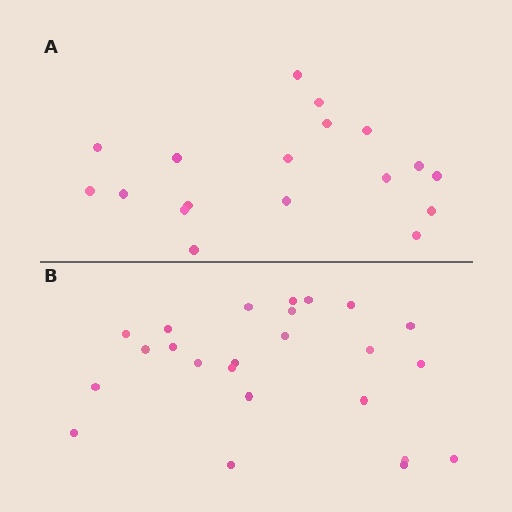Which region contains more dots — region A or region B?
Region B (the bottom region) has more dots.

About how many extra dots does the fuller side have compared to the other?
Region B has about 6 more dots than region A.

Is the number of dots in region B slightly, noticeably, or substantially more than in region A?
Region B has noticeably more, but not dramatically so. The ratio is roughly 1.3 to 1.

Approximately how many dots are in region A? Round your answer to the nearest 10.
About 20 dots. (The exact count is 18, which rounds to 20.)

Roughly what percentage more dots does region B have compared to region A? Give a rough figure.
About 35% more.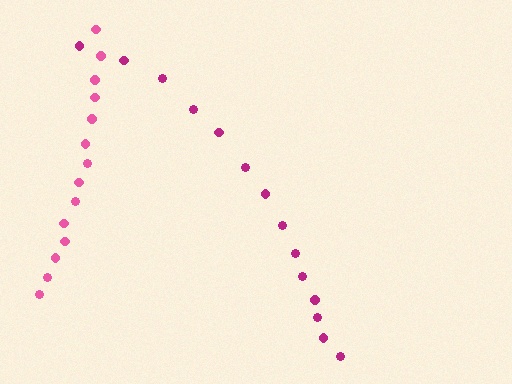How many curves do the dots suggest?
There are 2 distinct paths.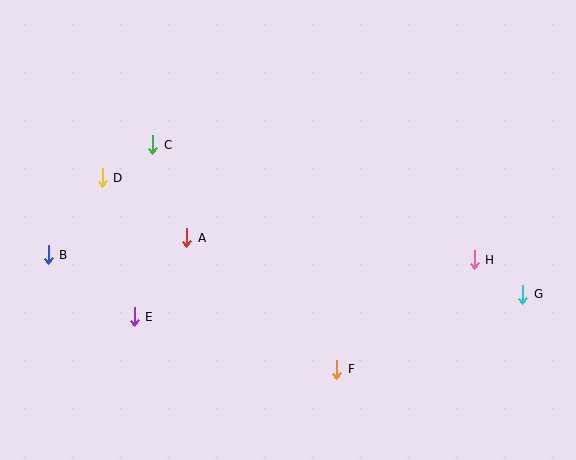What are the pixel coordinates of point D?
Point D is at (102, 178).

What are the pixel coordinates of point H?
Point H is at (474, 260).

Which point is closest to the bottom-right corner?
Point G is closest to the bottom-right corner.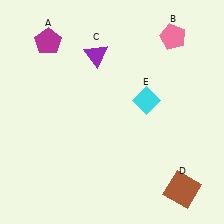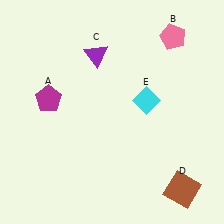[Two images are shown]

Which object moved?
The magenta pentagon (A) moved down.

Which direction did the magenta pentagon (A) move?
The magenta pentagon (A) moved down.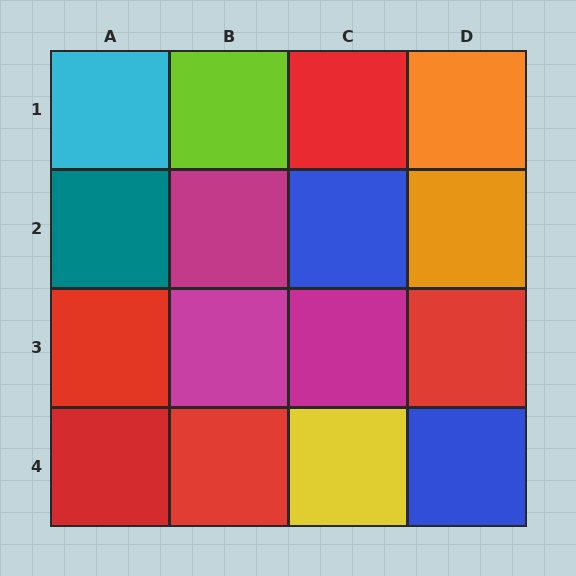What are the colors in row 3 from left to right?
Red, magenta, magenta, red.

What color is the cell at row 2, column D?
Orange.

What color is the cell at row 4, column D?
Blue.